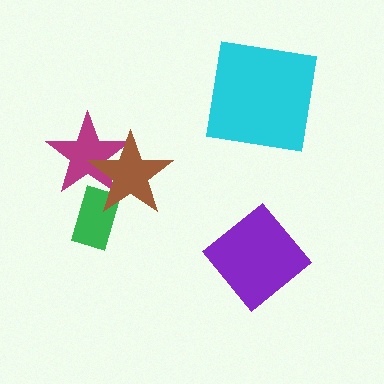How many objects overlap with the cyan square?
0 objects overlap with the cyan square.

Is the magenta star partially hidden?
Yes, it is partially covered by another shape.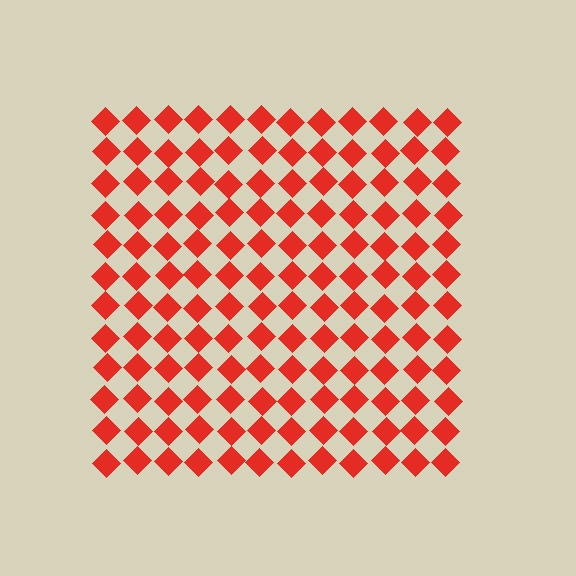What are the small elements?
The small elements are diamonds.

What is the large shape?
The large shape is a square.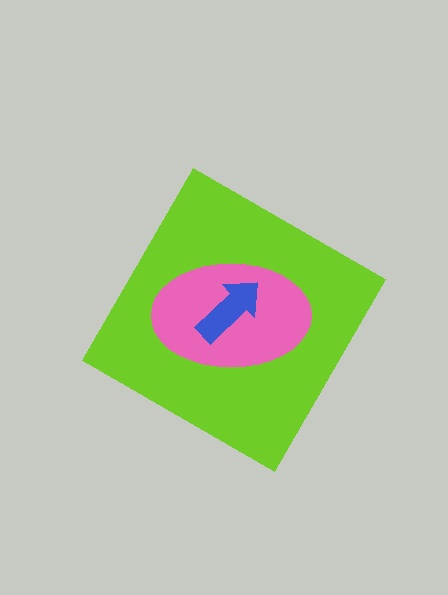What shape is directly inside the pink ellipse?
The blue arrow.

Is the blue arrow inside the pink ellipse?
Yes.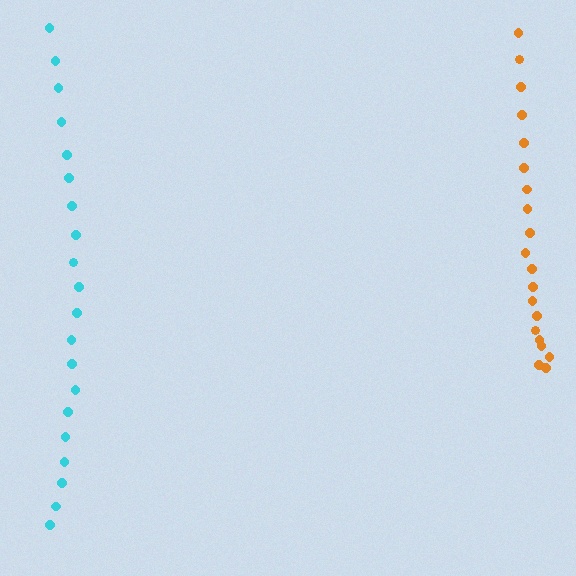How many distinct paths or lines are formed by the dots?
There are 2 distinct paths.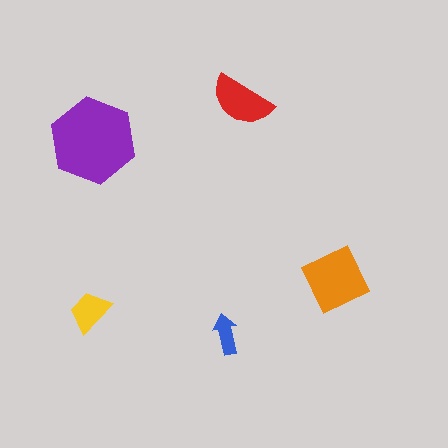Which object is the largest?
The purple hexagon.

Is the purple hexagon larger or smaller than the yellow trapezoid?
Larger.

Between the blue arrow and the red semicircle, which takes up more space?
The red semicircle.